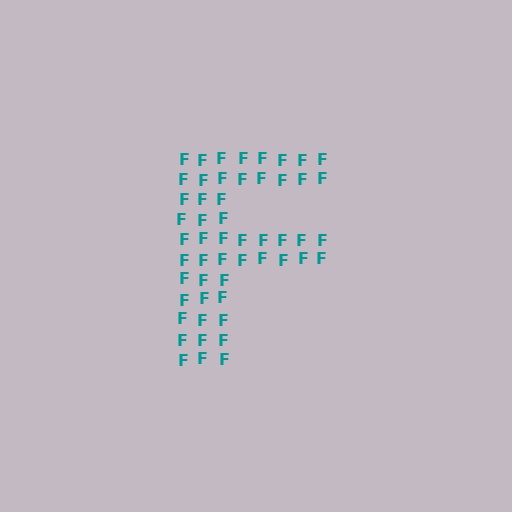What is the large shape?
The large shape is the letter F.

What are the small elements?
The small elements are letter F's.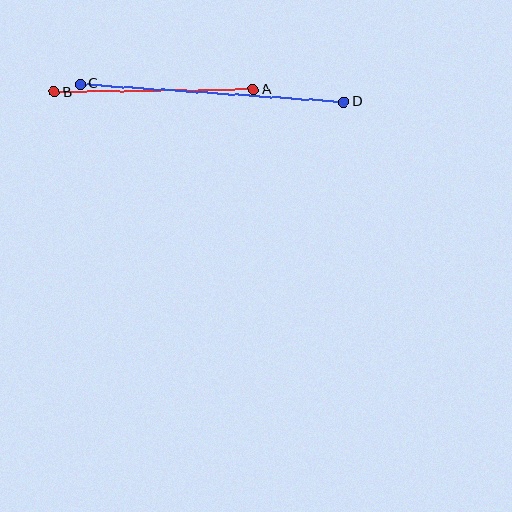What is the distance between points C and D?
The distance is approximately 264 pixels.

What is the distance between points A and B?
The distance is approximately 199 pixels.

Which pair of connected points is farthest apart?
Points C and D are farthest apart.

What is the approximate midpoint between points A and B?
The midpoint is at approximately (154, 91) pixels.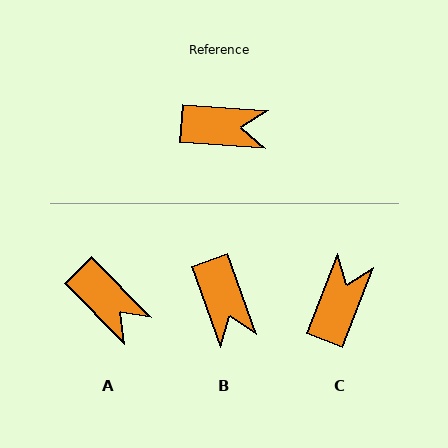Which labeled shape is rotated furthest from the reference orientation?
C, about 73 degrees away.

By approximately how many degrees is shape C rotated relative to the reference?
Approximately 73 degrees counter-clockwise.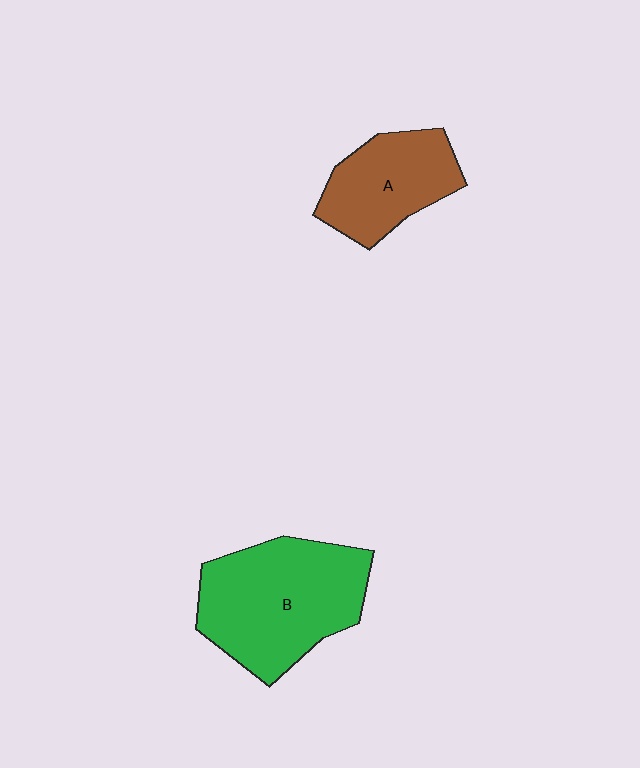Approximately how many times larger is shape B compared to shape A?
Approximately 1.6 times.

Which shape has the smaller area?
Shape A (brown).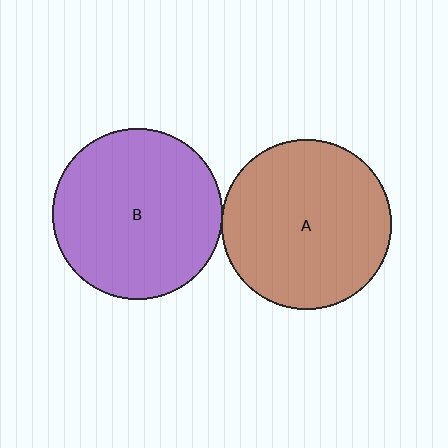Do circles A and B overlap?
Yes.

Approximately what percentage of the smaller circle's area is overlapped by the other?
Approximately 5%.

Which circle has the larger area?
Circle A (brown).